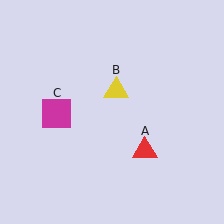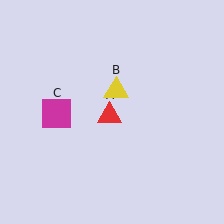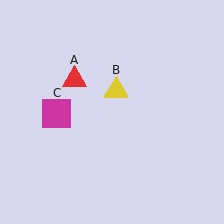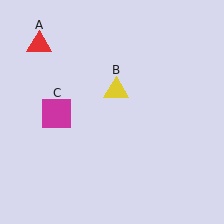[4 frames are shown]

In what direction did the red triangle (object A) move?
The red triangle (object A) moved up and to the left.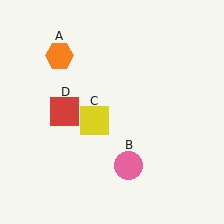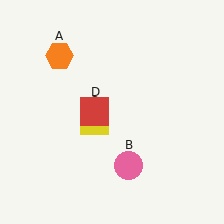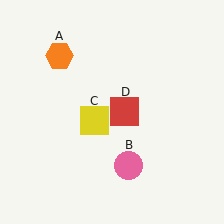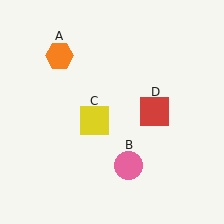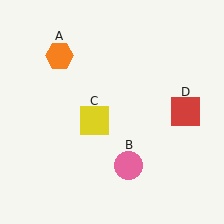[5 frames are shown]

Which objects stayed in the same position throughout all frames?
Orange hexagon (object A) and pink circle (object B) and yellow square (object C) remained stationary.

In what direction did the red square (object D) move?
The red square (object D) moved right.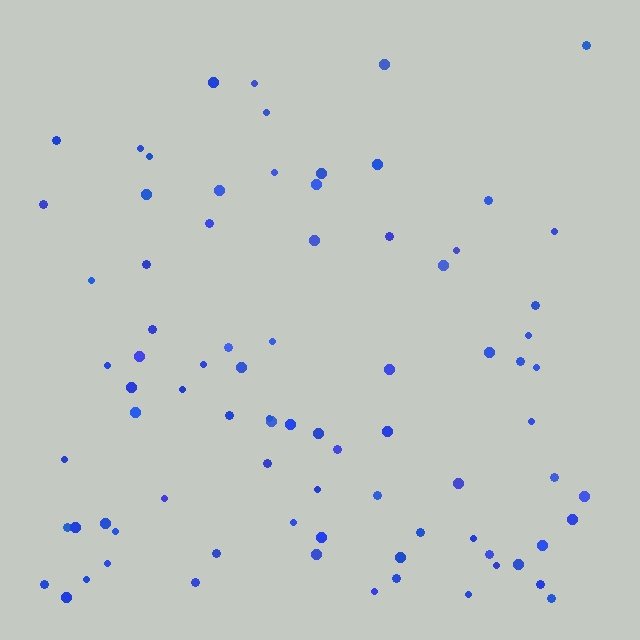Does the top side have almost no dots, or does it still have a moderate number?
Still a moderate number, just noticeably fewer than the bottom.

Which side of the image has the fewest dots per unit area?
The top.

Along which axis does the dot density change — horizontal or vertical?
Vertical.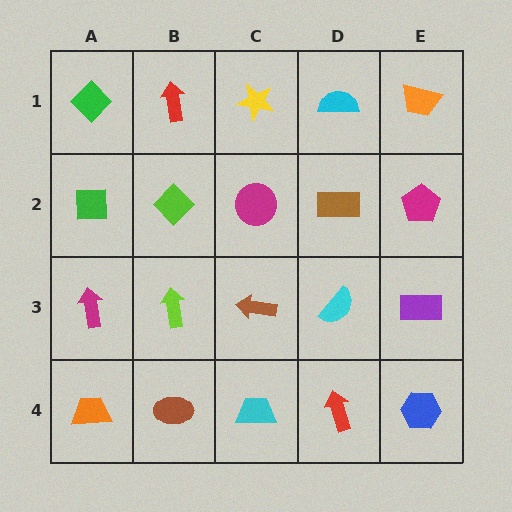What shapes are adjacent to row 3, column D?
A brown rectangle (row 2, column D), a red arrow (row 4, column D), a brown arrow (row 3, column C), a purple rectangle (row 3, column E).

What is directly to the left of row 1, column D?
A yellow star.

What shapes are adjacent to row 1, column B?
A lime diamond (row 2, column B), a green diamond (row 1, column A), a yellow star (row 1, column C).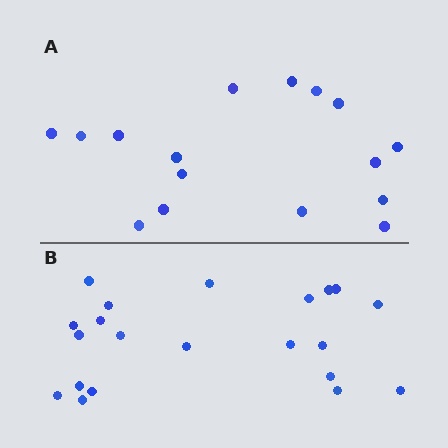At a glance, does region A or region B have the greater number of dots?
Region B (the bottom region) has more dots.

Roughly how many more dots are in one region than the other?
Region B has about 5 more dots than region A.